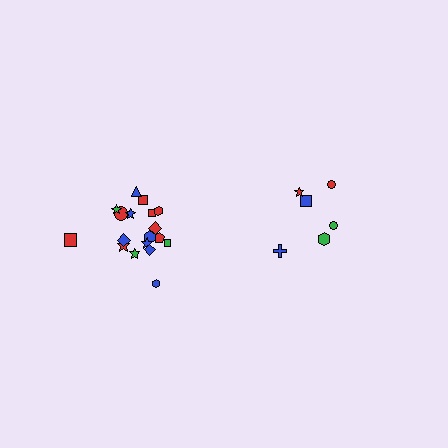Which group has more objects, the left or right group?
The left group.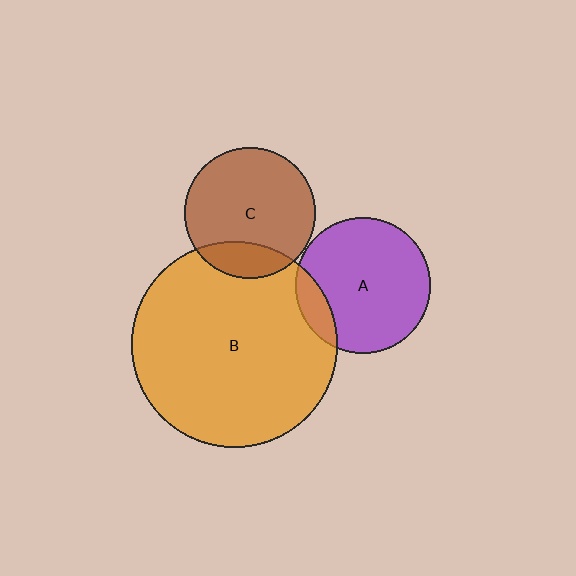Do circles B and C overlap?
Yes.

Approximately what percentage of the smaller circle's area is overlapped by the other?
Approximately 20%.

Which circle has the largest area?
Circle B (orange).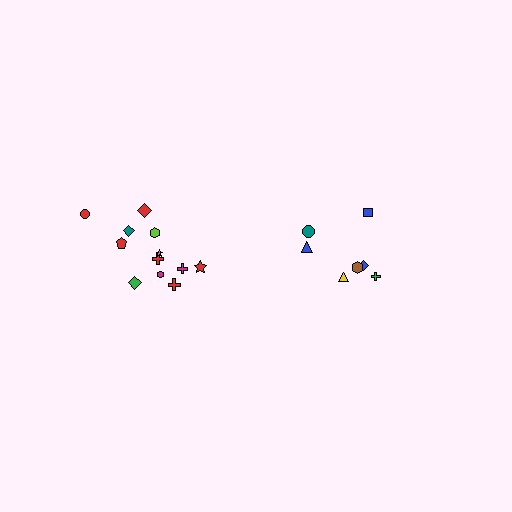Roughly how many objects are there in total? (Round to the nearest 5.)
Roughly 20 objects in total.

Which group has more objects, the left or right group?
The left group.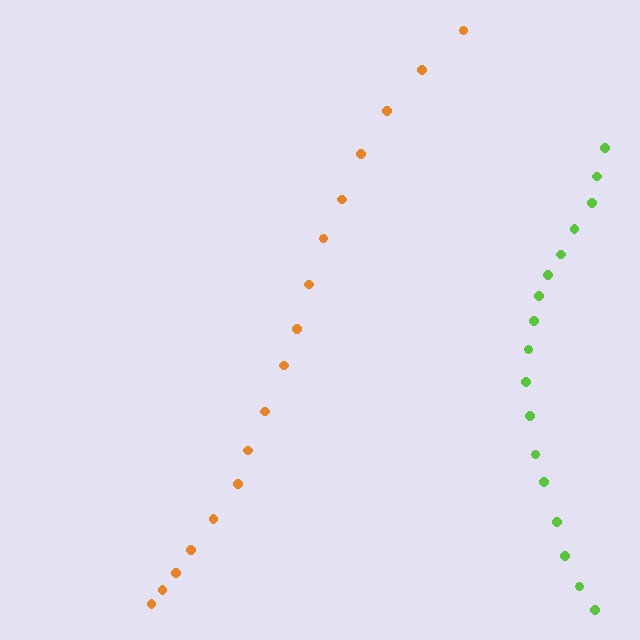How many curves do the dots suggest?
There are 2 distinct paths.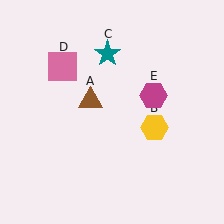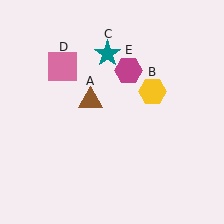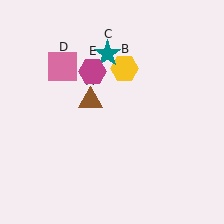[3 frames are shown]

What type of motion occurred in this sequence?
The yellow hexagon (object B), magenta hexagon (object E) rotated counterclockwise around the center of the scene.